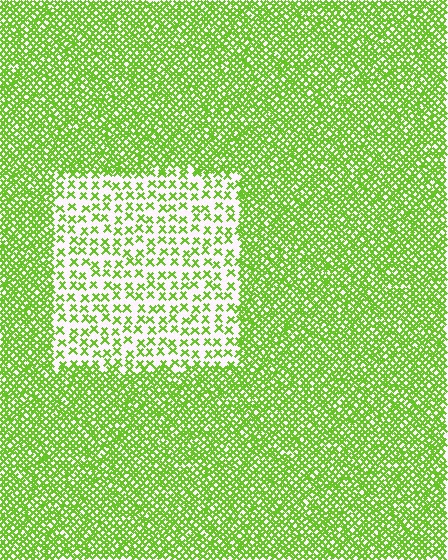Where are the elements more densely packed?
The elements are more densely packed outside the rectangle boundary.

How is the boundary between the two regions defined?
The boundary is defined by a change in element density (approximately 2.8x ratio). All elements are the same color, size, and shape.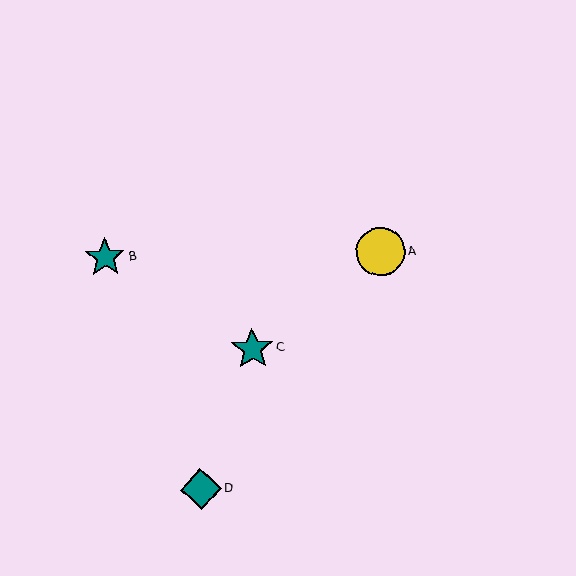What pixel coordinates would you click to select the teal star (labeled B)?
Click at (105, 257) to select the teal star B.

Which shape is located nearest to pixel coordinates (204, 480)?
The teal diamond (labeled D) at (201, 489) is nearest to that location.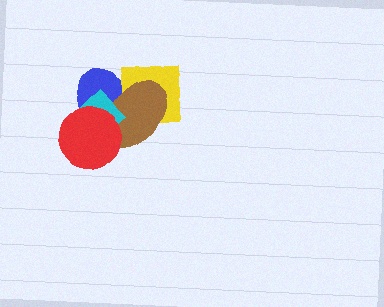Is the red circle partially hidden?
No, no other shape covers it.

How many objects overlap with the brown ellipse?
4 objects overlap with the brown ellipse.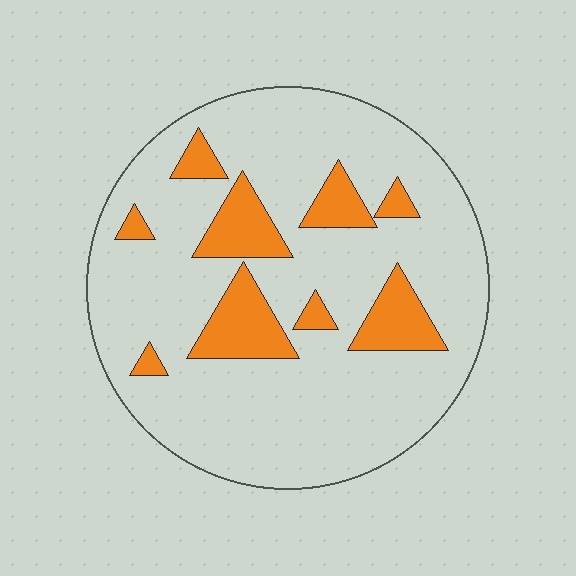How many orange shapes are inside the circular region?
9.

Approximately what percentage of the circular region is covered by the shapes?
Approximately 20%.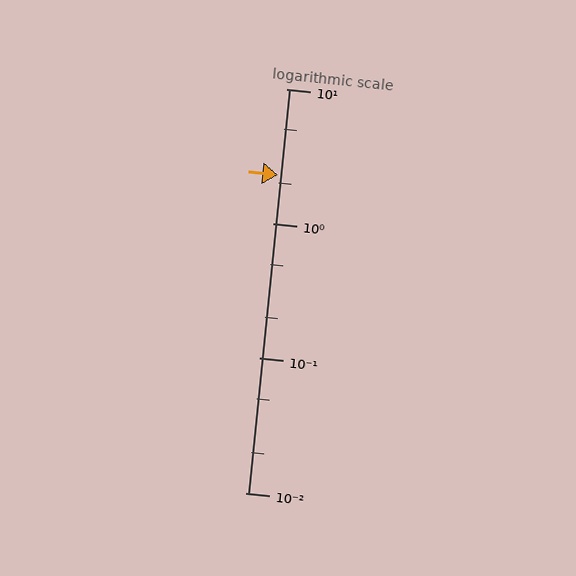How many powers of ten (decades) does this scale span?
The scale spans 3 decades, from 0.01 to 10.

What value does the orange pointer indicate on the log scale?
The pointer indicates approximately 2.3.